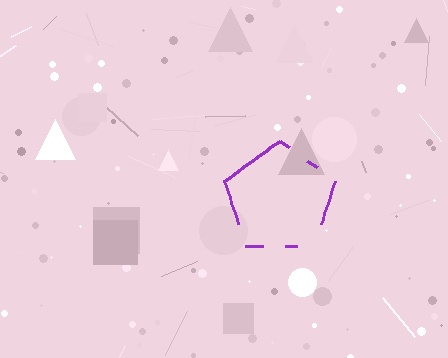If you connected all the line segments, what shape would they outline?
They would outline a pentagon.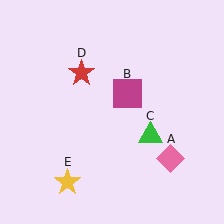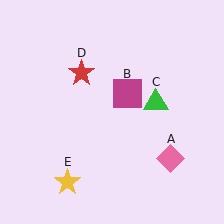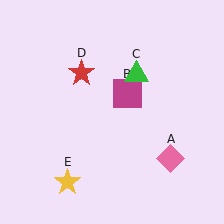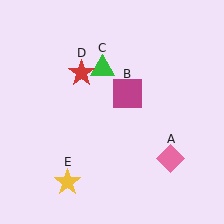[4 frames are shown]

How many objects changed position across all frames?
1 object changed position: green triangle (object C).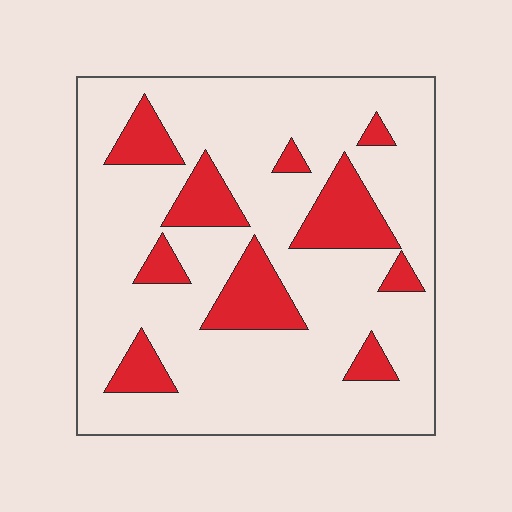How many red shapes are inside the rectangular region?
10.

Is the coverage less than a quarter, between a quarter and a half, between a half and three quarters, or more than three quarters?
Less than a quarter.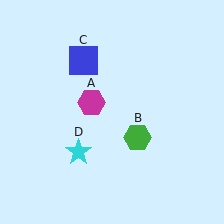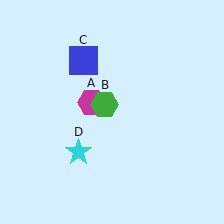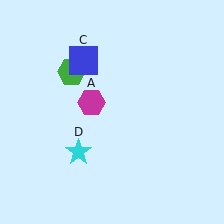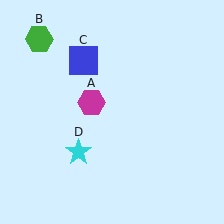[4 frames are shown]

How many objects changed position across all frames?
1 object changed position: green hexagon (object B).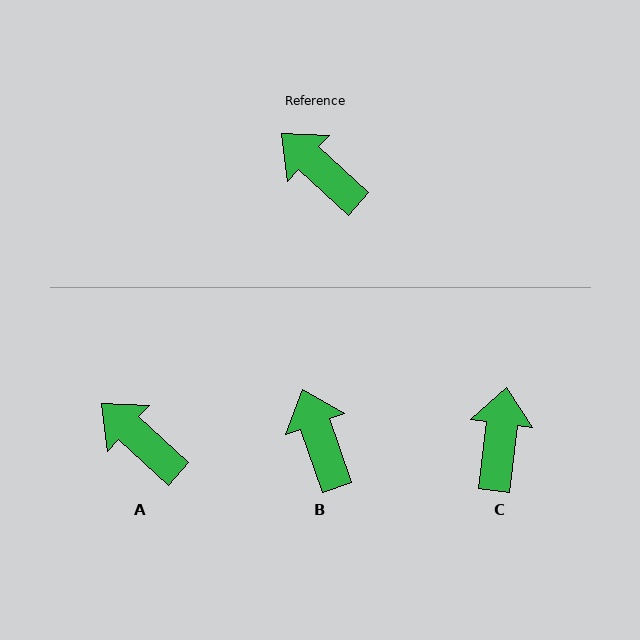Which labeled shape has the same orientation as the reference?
A.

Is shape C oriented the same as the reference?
No, it is off by about 55 degrees.